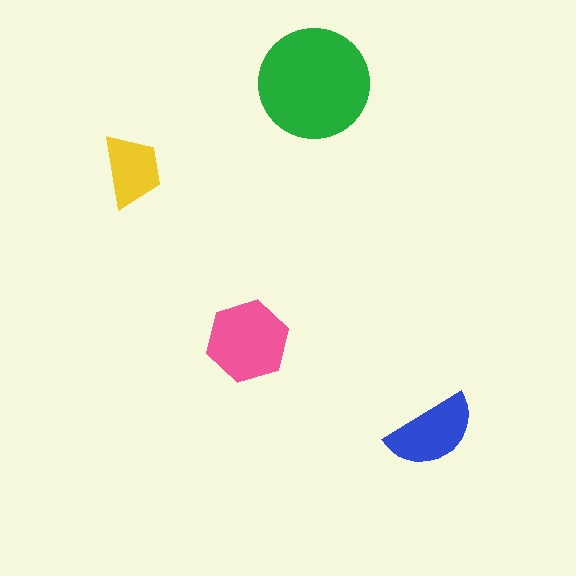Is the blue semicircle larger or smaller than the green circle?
Smaller.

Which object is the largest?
The green circle.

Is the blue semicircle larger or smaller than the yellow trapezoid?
Larger.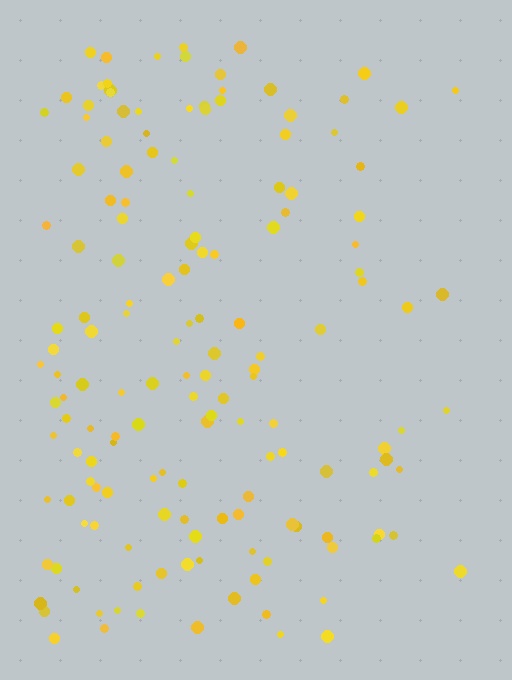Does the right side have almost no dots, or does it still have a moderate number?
Still a moderate number, just noticeably fewer than the left.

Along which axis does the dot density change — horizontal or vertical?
Horizontal.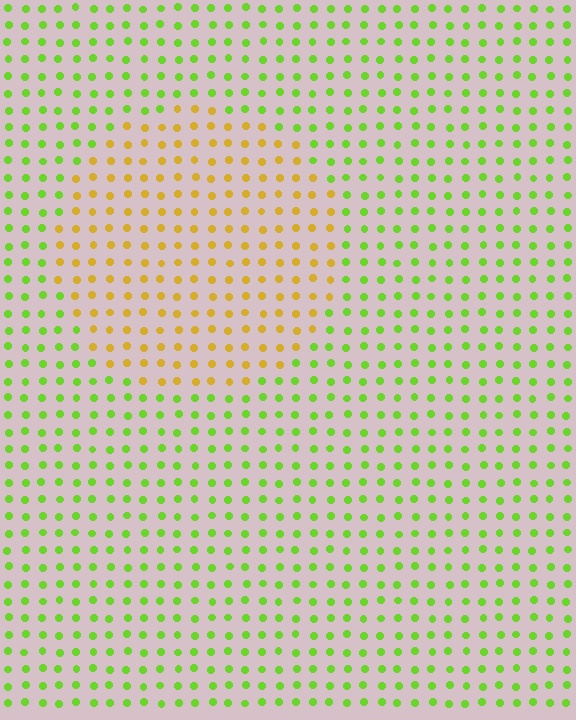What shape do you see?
I see a circle.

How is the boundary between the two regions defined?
The boundary is defined purely by a slight shift in hue (about 52 degrees). Spacing, size, and orientation are identical on both sides.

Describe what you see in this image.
The image is filled with small lime elements in a uniform arrangement. A circle-shaped region is visible where the elements are tinted to a slightly different hue, forming a subtle color boundary.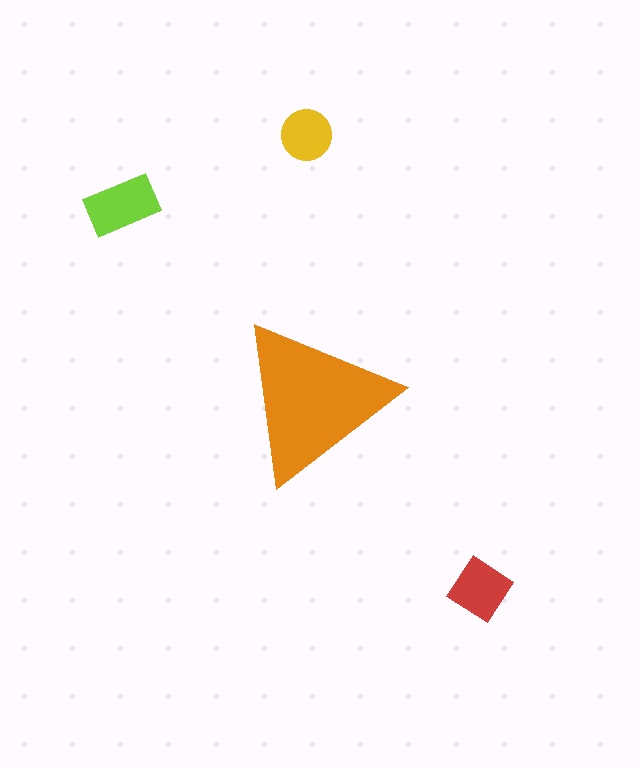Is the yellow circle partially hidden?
No, the yellow circle is fully visible.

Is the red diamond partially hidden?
No, the red diamond is fully visible.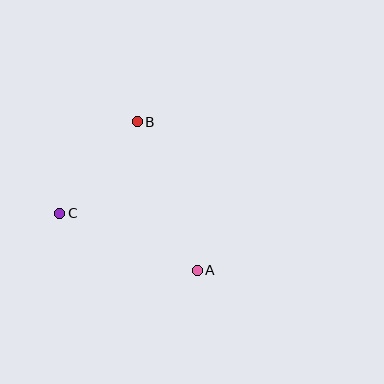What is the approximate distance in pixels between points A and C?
The distance between A and C is approximately 149 pixels.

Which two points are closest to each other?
Points B and C are closest to each other.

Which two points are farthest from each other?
Points A and B are farthest from each other.